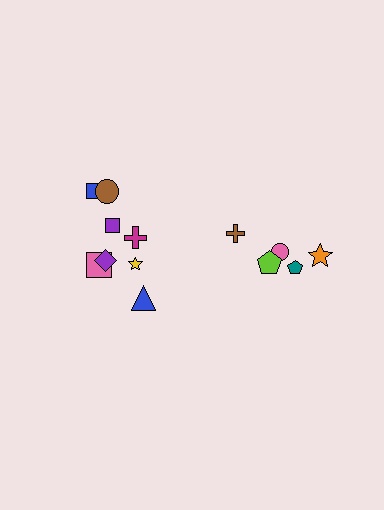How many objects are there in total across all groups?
There are 13 objects.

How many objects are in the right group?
There are 5 objects.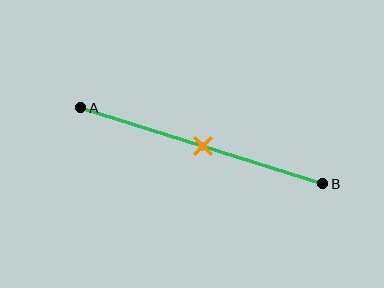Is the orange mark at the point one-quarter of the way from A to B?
No, the mark is at about 50% from A, not at the 25% one-quarter point.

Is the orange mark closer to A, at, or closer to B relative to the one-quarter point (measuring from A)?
The orange mark is closer to point B than the one-quarter point of segment AB.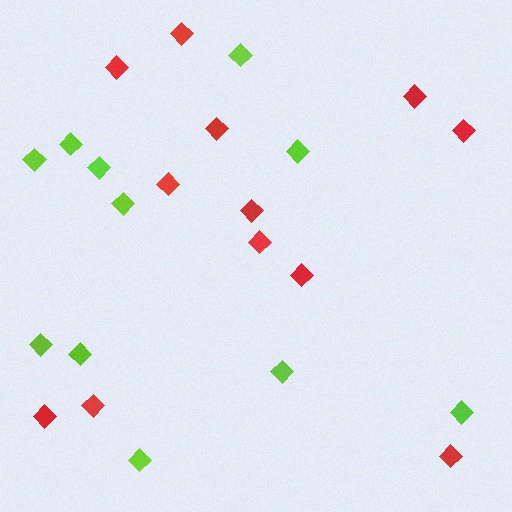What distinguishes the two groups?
There are 2 groups: one group of red diamonds (12) and one group of lime diamonds (11).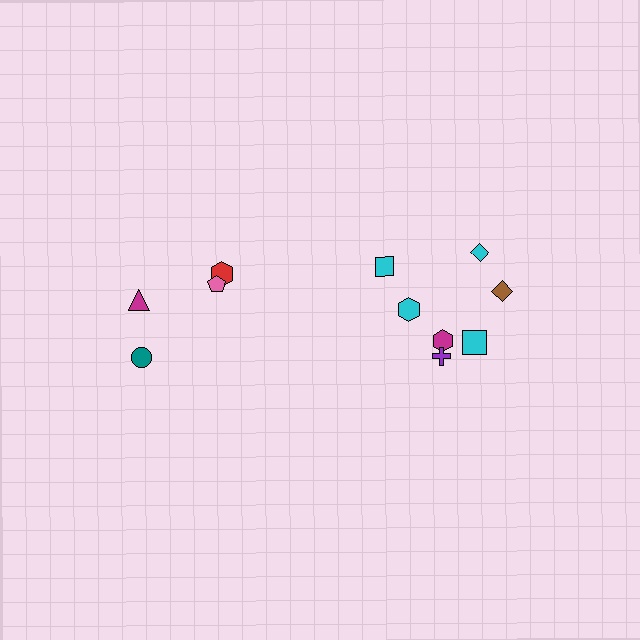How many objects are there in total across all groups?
There are 11 objects.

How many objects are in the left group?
There are 4 objects.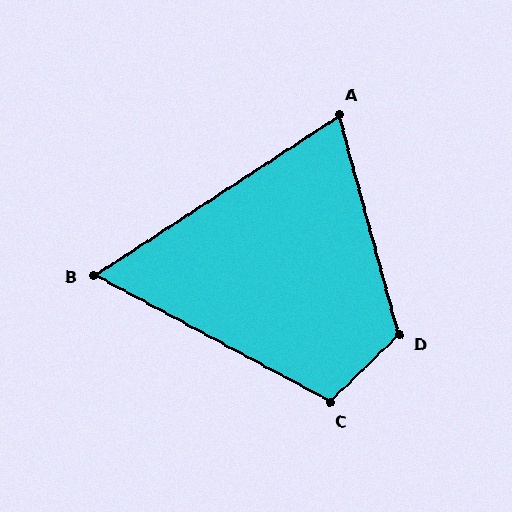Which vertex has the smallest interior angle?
B, at approximately 61 degrees.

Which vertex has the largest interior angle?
D, at approximately 119 degrees.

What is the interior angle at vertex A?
Approximately 72 degrees (acute).